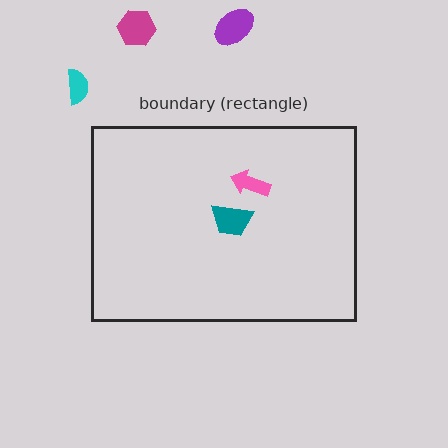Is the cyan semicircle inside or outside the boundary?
Outside.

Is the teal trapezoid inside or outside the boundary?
Inside.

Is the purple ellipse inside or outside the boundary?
Outside.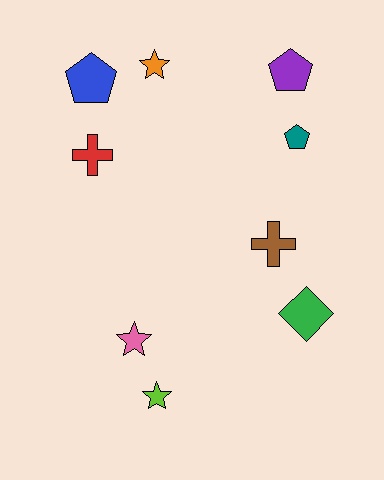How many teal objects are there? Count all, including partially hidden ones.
There is 1 teal object.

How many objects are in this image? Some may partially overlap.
There are 9 objects.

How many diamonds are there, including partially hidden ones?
There is 1 diamond.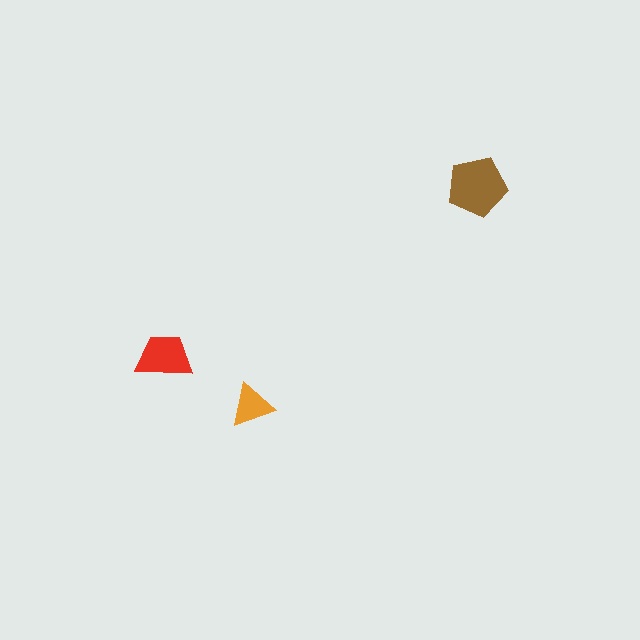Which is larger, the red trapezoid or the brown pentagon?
The brown pentagon.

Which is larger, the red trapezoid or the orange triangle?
The red trapezoid.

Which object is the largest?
The brown pentagon.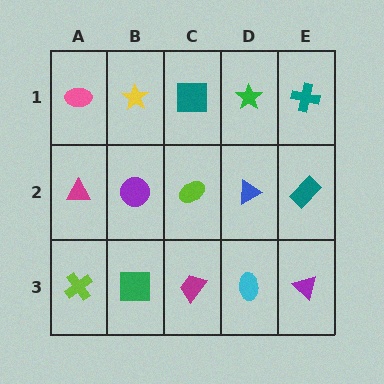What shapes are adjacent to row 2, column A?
A pink ellipse (row 1, column A), a lime cross (row 3, column A), a purple circle (row 2, column B).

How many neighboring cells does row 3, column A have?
2.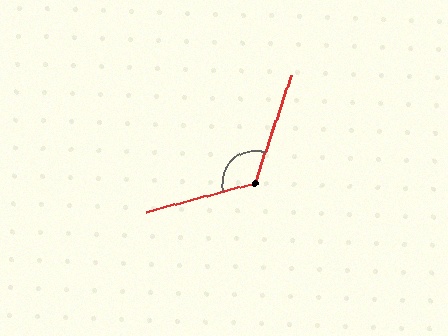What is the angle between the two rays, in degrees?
Approximately 124 degrees.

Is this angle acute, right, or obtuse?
It is obtuse.